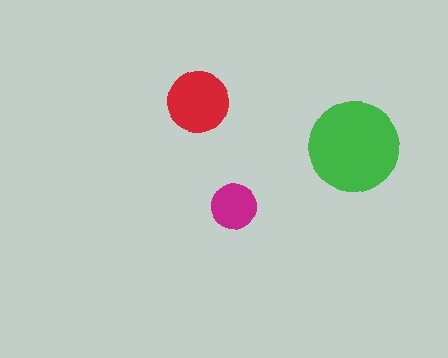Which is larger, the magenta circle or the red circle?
The red one.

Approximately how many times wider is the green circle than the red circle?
About 1.5 times wider.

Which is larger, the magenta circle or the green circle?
The green one.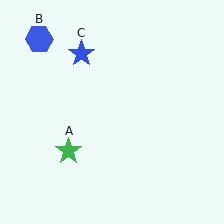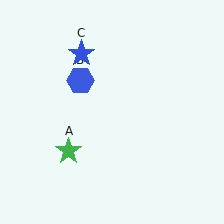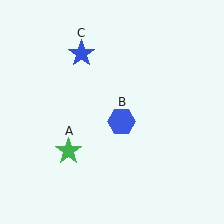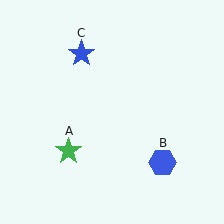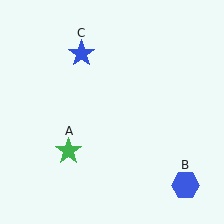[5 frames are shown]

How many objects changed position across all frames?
1 object changed position: blue hexagon (object B).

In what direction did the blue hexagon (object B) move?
The blue hexagon (object B) moved down and to the right.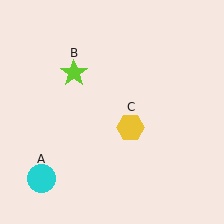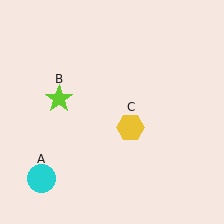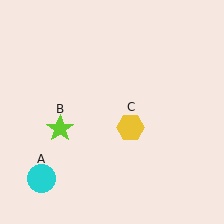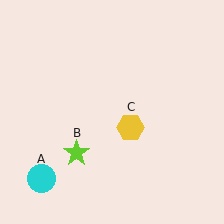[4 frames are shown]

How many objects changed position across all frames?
1 object changed position: lime star (object B).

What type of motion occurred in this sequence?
The lime star (object B) rotated counterclockwise around the center of the scene.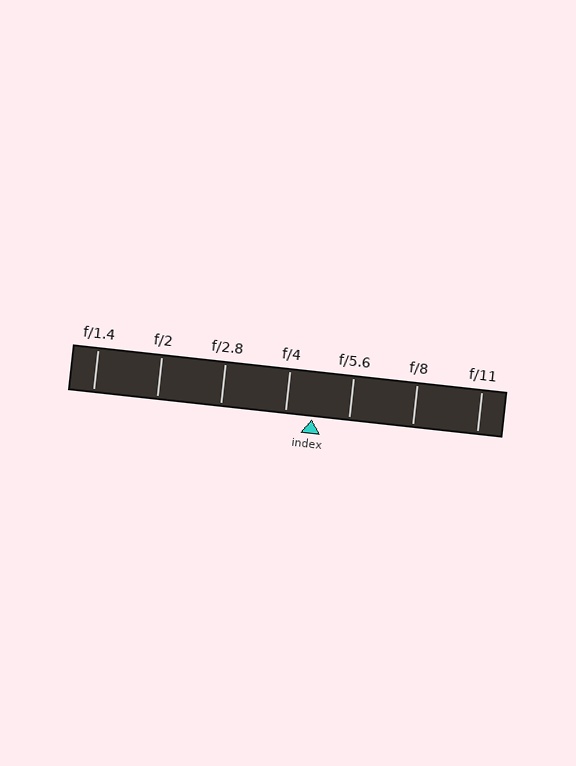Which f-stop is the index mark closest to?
The index mark is closest to f/4.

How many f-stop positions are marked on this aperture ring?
There are 7 f-stop positions marked.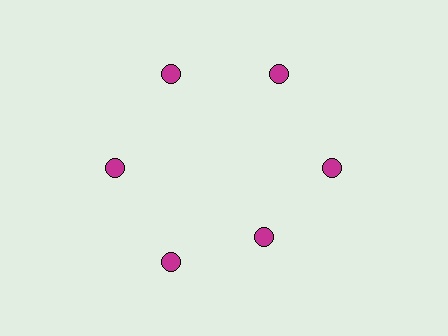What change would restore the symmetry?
The symmetry would be restored by moving it outward, back onto the ring so that all 6 circles sit at equal angles and equal distance from the center.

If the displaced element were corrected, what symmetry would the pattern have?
It would have 6-fold rotational symmetry — the pattern would map onto itself every 60 degrees.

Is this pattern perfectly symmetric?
No. The 6 magenta circles are arranged in a ring, but one element near the 5 o'clock position is pulled inward toward the center, breaking the 6-fold rotational symmetry.